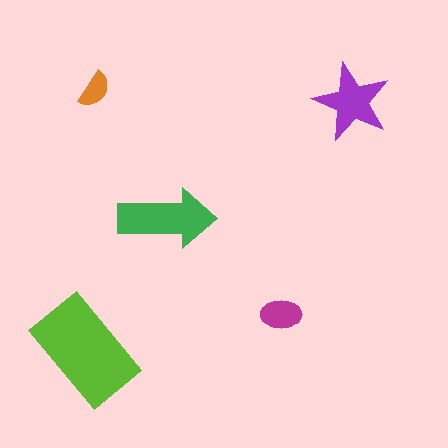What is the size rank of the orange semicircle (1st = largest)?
5th.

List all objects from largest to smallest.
The lime rectangle, the green arrow, the purple star, the magenta ellipse, the orange semicircle.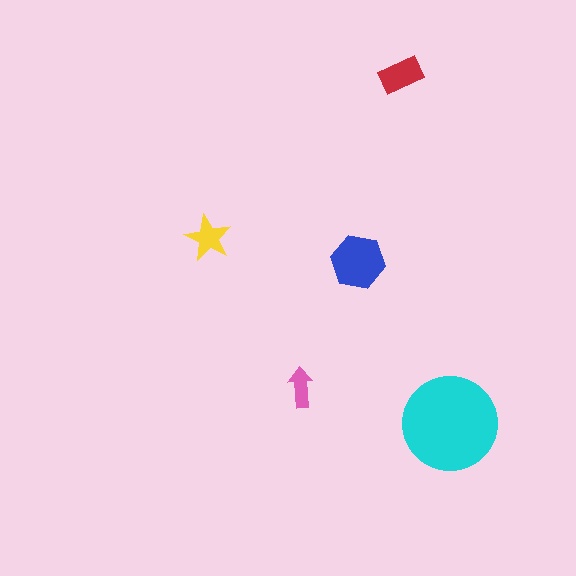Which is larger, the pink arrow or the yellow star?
The yellow star.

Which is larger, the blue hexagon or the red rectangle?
The blue hexagon.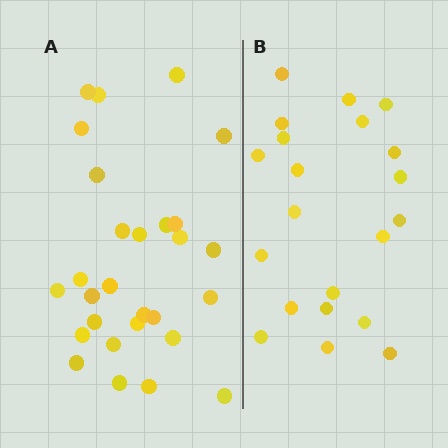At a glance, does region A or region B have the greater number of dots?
Region A (the left region) has more dots.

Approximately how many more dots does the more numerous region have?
Region A has roughly 8 or so more dots than region B.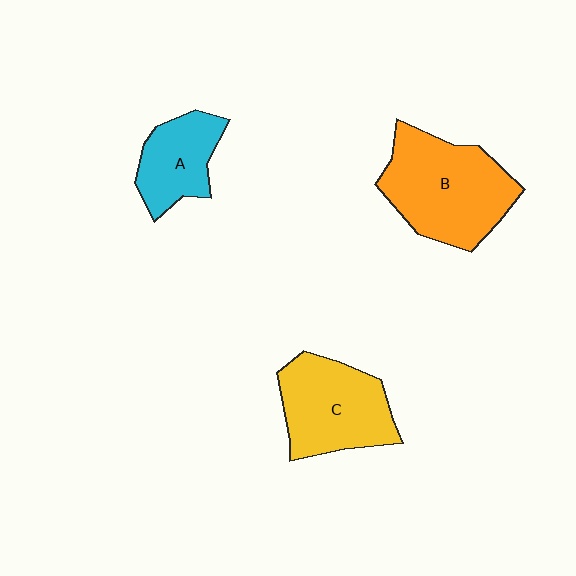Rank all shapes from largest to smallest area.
From largest to smallest: B (orange), C (yellow), A (cyan).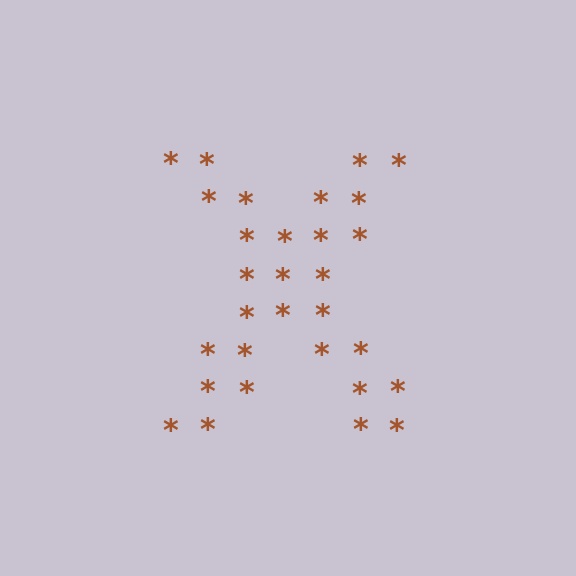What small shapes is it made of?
It is made of small asterisks.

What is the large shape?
The large shape is the letter X.